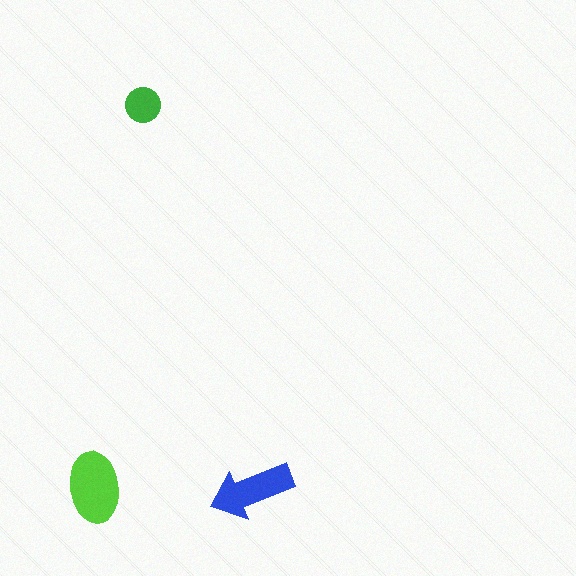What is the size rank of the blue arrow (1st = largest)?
2nd.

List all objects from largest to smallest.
The lime ellipse, the blue arrow, the green circle.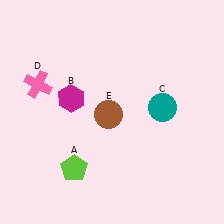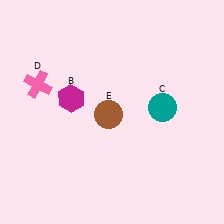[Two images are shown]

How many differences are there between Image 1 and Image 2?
There is 1 difference between the two images.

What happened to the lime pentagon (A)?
The lime pentagon (A) was removed in Image 2. It was in the bottom-left area of Image 1.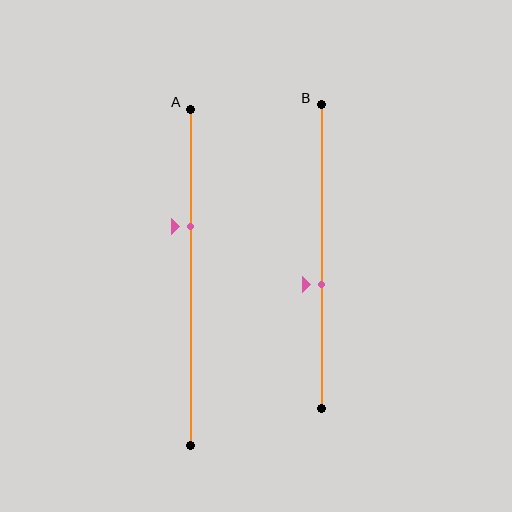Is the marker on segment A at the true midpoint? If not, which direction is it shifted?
No, the marker on segment A is shifted upward by about 15% of the segment length.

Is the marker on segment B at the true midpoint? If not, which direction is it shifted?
No, the marker on segment B is shifted downward by about 9% of the segment length.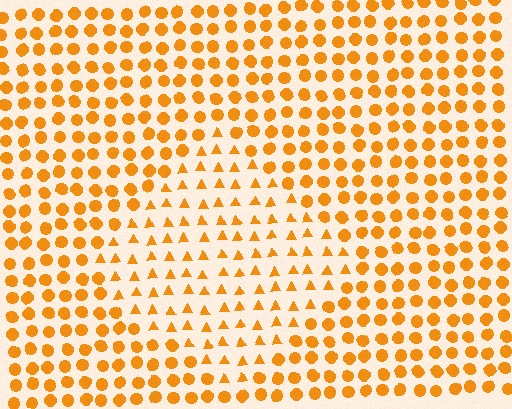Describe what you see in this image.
The image is filled with small orange elements arranged in a uniform grid. A diamond-shaped region contains triangles, while the surrounding area contains circles. The boundary is defined purely by the change in element shape.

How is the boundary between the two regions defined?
The boundary is defined by a change in element shape: triangles inside vs. circles outside. All elements share the same color and spacing.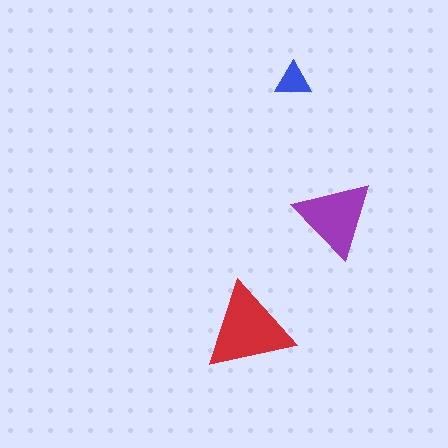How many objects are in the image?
There are 3 objects in the image.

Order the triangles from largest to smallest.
the red one, the purple one, the blue one.